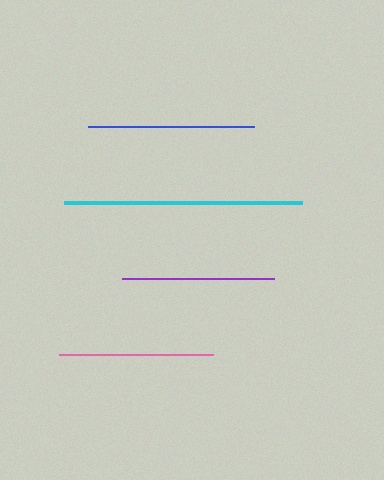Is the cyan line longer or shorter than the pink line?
The cyan line is longer than the pink line.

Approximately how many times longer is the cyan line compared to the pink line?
The cyan line is approximately 1.5 times the length of the pink line.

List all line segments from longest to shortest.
From longest to shortest: cyan, blue, pink, purple.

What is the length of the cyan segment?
The cyan segment is approximately 238 pixels long.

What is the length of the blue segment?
The blue segment is approximately 166 pixels long.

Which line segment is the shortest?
The purple line is the shortest at approximately 152 pixels.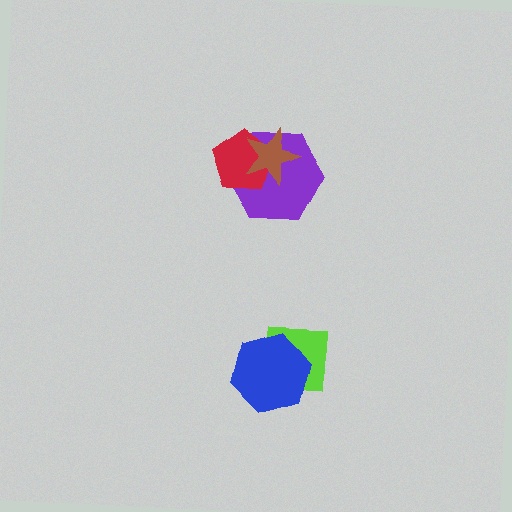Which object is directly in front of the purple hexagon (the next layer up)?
The red pentagon is directly in front of the purple hexagon.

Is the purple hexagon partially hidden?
Yes, it is partially covered by another shape.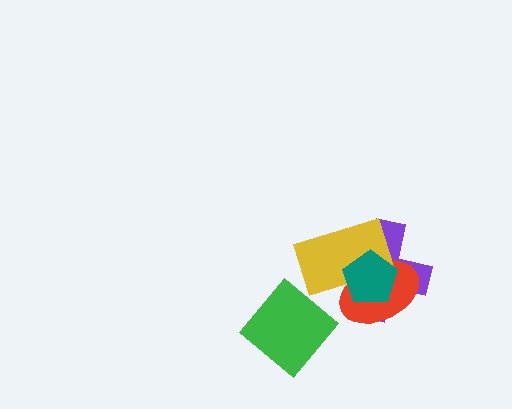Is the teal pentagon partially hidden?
No, no other shape covers it.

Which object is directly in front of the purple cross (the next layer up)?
The red ellipse is directly in front of the purple cross.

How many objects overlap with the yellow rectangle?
3 objects overlap with the yellow rectangle.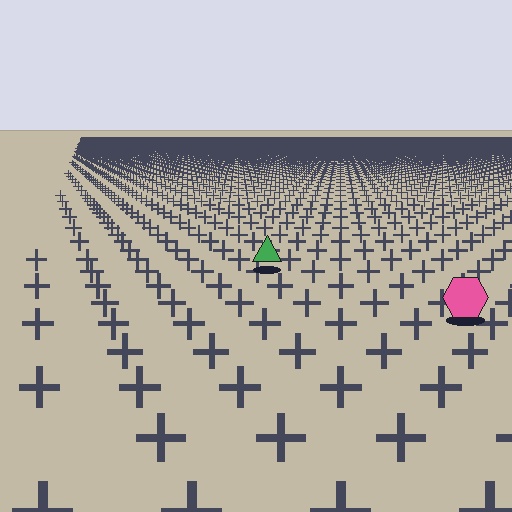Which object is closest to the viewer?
The pink hexagon is closest. The texture marks near it are larger and more spread out.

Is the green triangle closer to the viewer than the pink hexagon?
No. The pink hexagon is closer — you can tell from the texture gradient: the ground texture is coarser near it.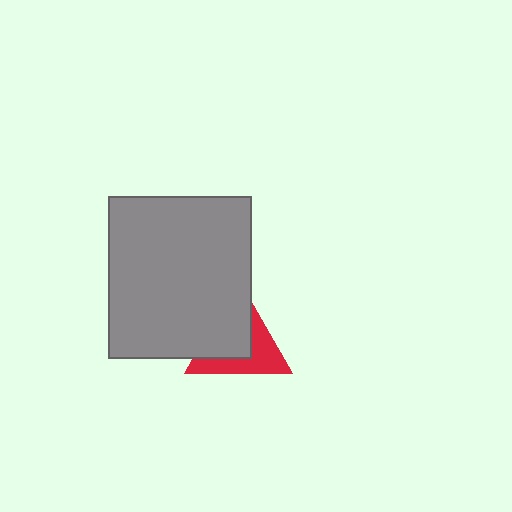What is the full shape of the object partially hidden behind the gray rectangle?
The partially hidden object is a red triangle.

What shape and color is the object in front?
The object in front is a gray rectangle.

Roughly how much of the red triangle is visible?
About half of it is visible (roughly 46%).